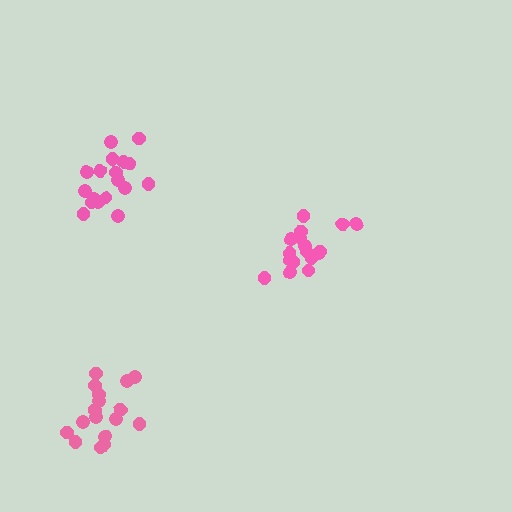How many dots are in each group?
Group 1: 17 dots, Group 2: 18 dots, Group 3: 17 dots (52 total).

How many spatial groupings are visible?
There are 3 spatial groupings.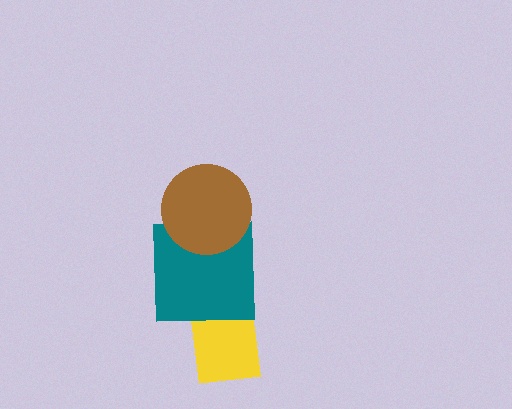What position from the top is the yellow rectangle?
The yellow rectangle is 3rd from the top.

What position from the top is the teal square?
The teal square is 2nd from the top.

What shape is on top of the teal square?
The brown circle is on top of the teal square.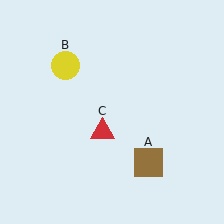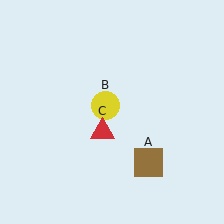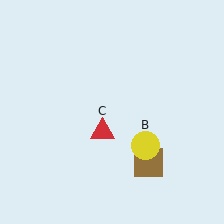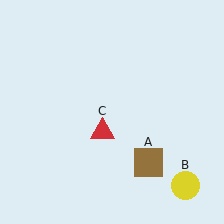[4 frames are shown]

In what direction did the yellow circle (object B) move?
The yellow circle (object B) moved down and to the right.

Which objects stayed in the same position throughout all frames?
Brown square (object A) and red triangle (object C) remained stationary.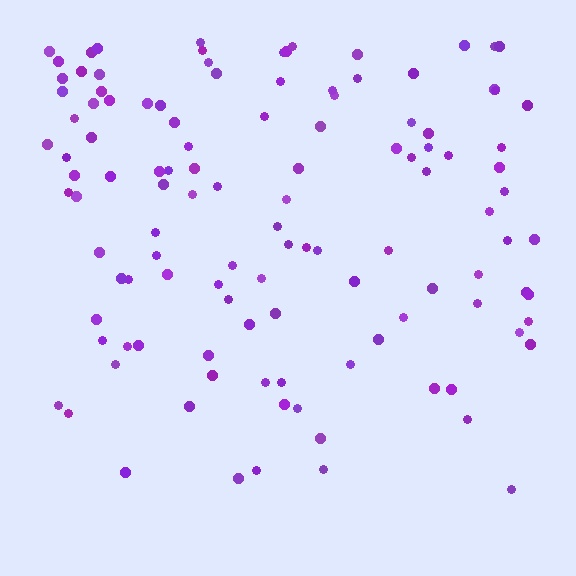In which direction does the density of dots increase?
From bottom to top, with the top side densest.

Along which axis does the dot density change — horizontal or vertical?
Vertical.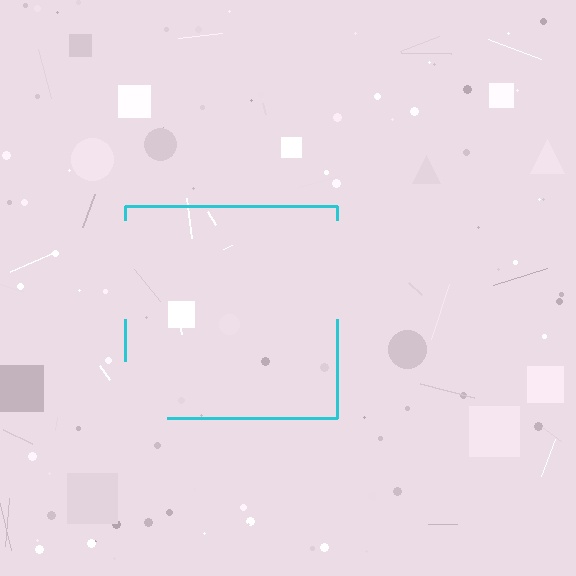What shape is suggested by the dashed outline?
The dashed outline suggests a square.